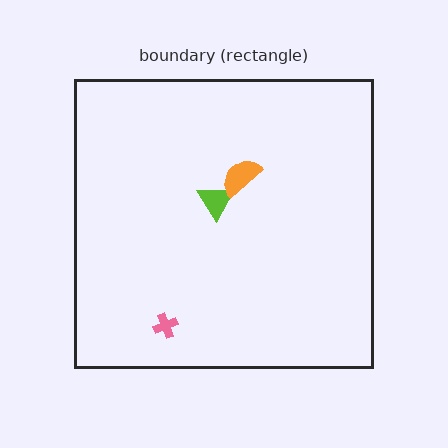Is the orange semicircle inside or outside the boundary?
Inside.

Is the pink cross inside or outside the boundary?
Inside.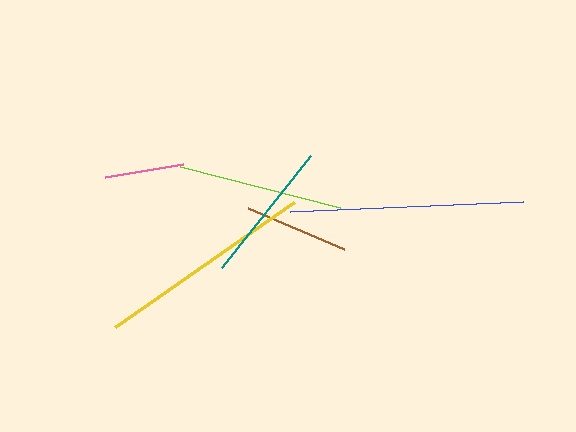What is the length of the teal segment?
The teal segment is approximately 143 pixels long.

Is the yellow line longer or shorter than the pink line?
The yellow line is longer than the pink line.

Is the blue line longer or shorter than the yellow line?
The blue line is longer than the yellow line.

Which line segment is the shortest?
The pink line is the shortest at approximately 79 pixels.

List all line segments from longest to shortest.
From longest to shortest: blue, yellow, lime, teal, brown, pink.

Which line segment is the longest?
The blue line is the longest at approximately 234 pixels.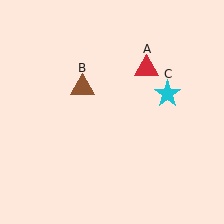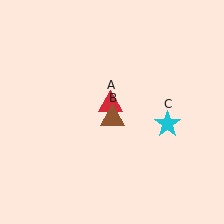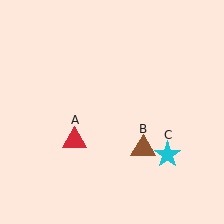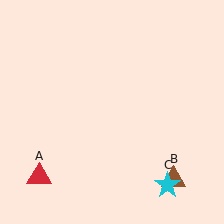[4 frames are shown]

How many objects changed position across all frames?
3 objects changed position: red triangle (object A), brown triangle (object B), cyan star (object C).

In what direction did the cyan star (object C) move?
The cyan star (object C) moved down.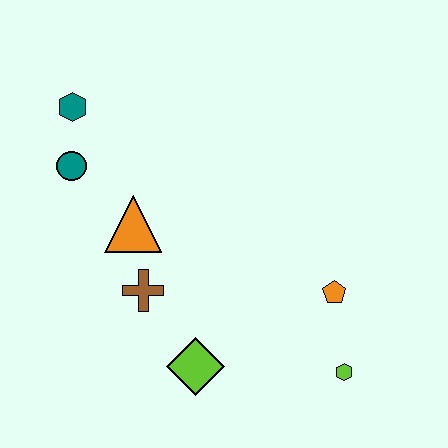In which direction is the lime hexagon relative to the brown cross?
The lime hexagon is to the right of the brown cross.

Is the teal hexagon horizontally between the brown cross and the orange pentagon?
No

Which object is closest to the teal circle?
The teal hexagon is closest to the teal circle.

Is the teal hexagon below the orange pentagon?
No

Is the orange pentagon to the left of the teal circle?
No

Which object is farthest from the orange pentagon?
The teal hexagon is farthest from the orange pentagon.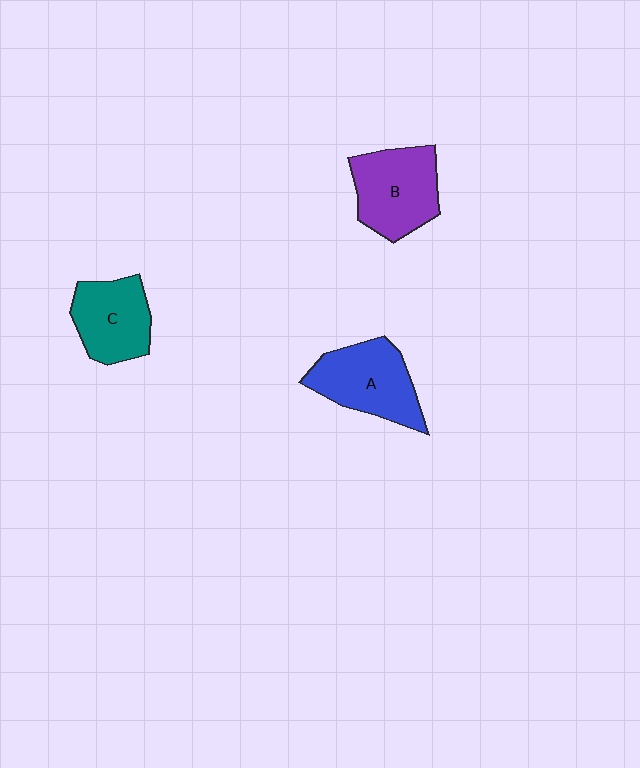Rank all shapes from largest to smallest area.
From largest to smallest: B (purple), A (blue), C (teal).